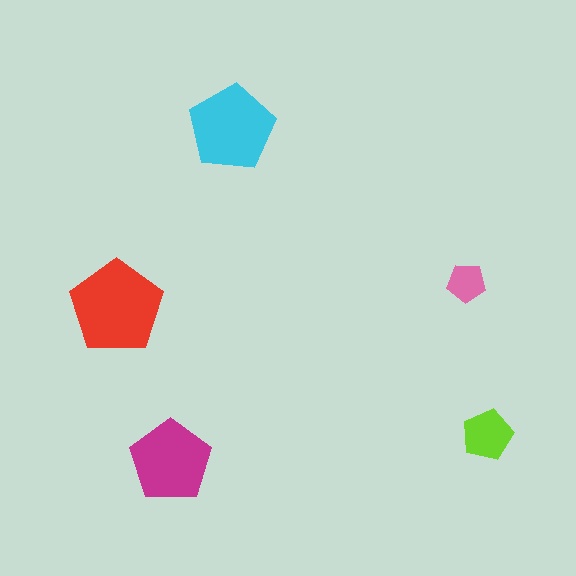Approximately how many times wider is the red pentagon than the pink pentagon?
About 2.5 times wider.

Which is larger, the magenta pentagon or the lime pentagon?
The magenta one.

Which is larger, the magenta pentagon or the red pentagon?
The red one.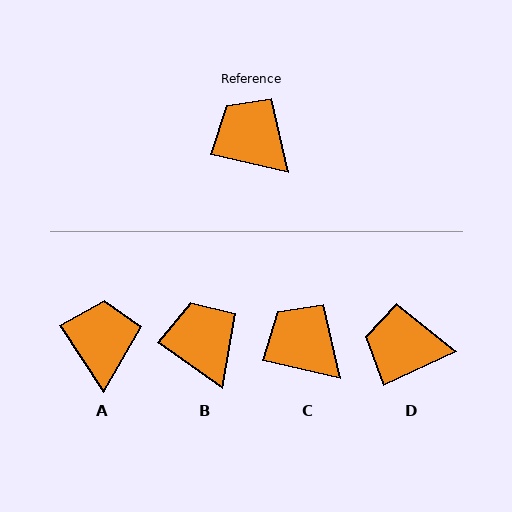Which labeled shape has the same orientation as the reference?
C.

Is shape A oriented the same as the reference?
No, it is off by about 43 degrees.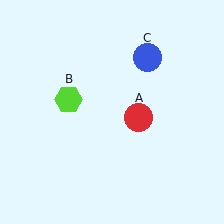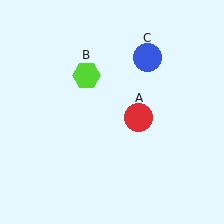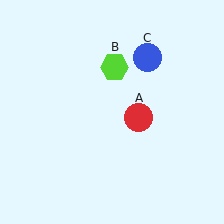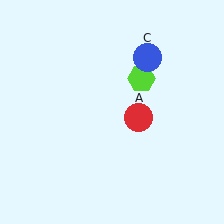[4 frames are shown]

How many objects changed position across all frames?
1 object changed position: lime hexagon (object B).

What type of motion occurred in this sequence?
The lime hexagon (object B) rotated clockwise around the center of the scene.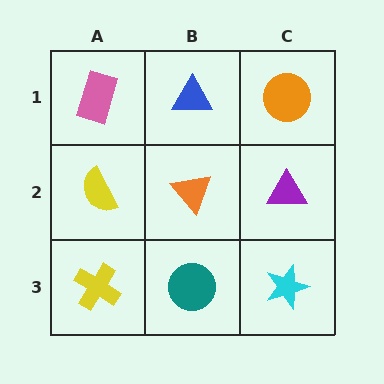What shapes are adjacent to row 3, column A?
A yellow semicircle (row 2, column A), a teal circle (row 3, column B).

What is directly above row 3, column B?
An orange triangle.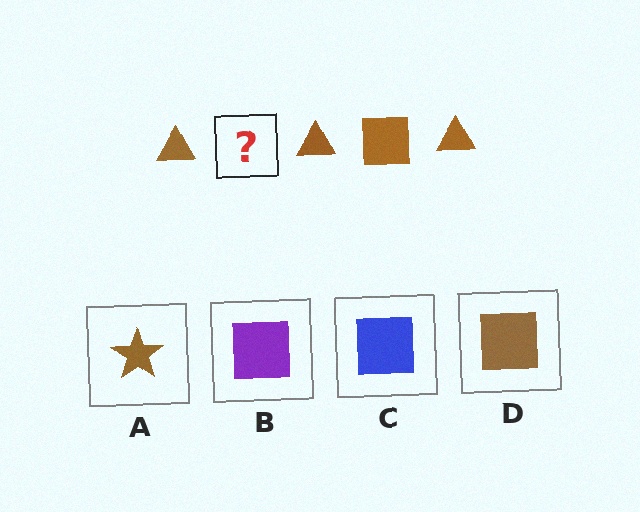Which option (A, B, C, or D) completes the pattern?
D.